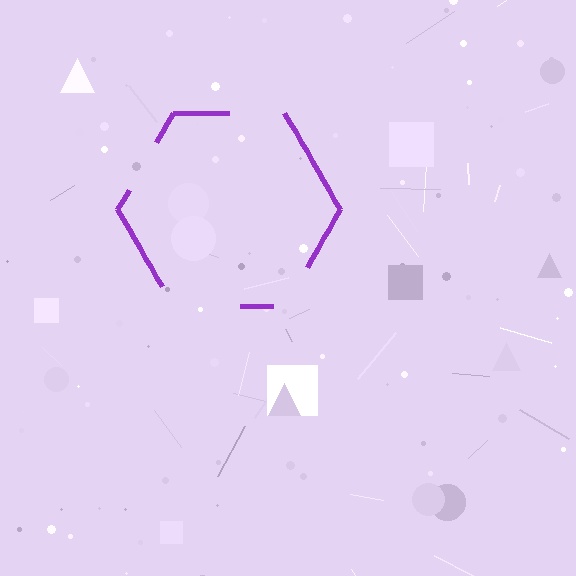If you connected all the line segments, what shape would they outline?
They would outline a hexagon.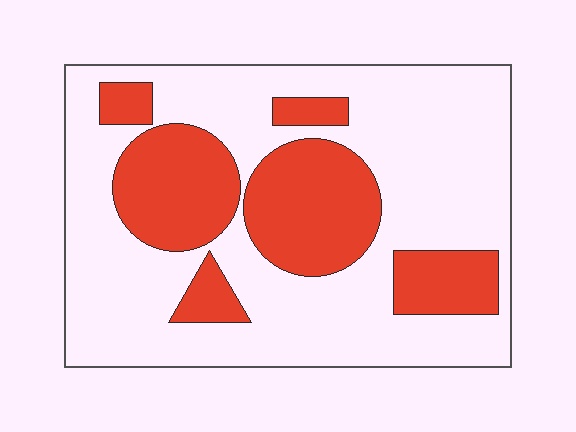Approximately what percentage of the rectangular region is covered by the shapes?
Approximately 30%.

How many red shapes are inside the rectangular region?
6.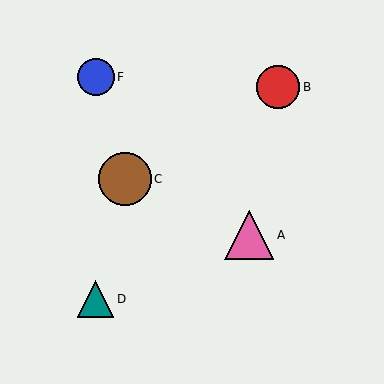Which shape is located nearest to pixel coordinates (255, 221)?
The pink triangle (labeled A) at (249, 235) is nearest to that location.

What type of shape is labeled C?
Shape C is a brown circle.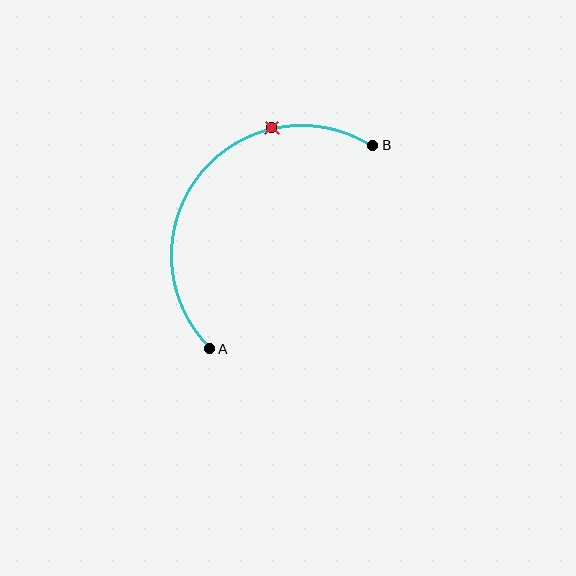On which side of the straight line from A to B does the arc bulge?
The arc bulges above and to the left of the straight line connecting A and B.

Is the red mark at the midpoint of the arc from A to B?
No. The red mark lies on the arc but is closer to endpoint B. The arc midpoint would be at the point on the curve equidistant along the arc from both A and B.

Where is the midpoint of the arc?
The arc midpoint is the point on the curve farthest from the straight line joining A and B. It sits above and to the left of that line.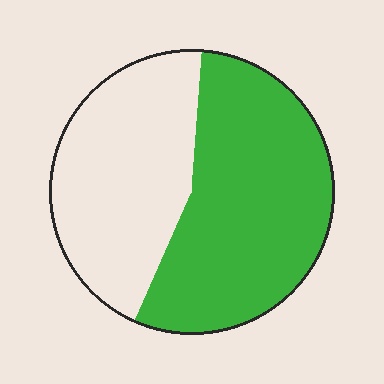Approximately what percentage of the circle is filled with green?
Approximately 55%.